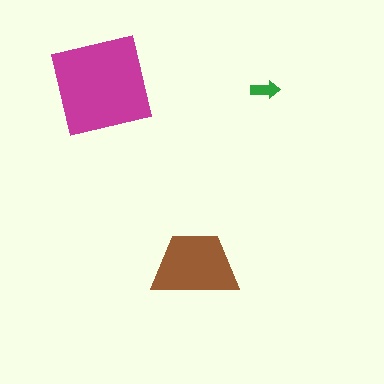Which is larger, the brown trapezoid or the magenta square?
The magenta square.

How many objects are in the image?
There are 3 objects in the image.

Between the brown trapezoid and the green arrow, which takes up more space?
The brown trapezoid.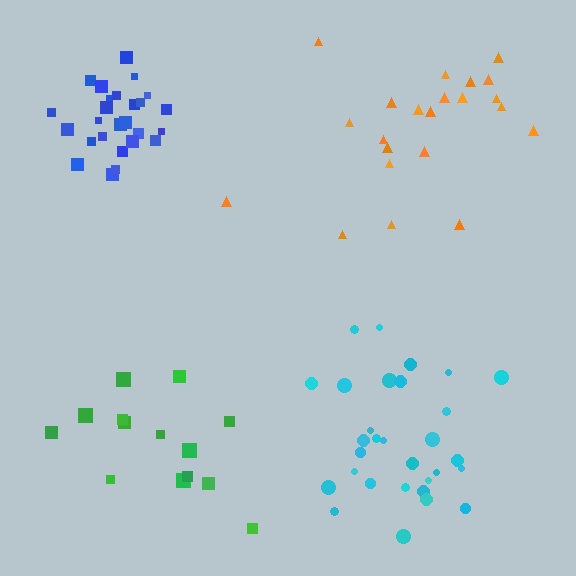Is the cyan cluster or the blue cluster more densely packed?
Blue.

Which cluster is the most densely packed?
Blue.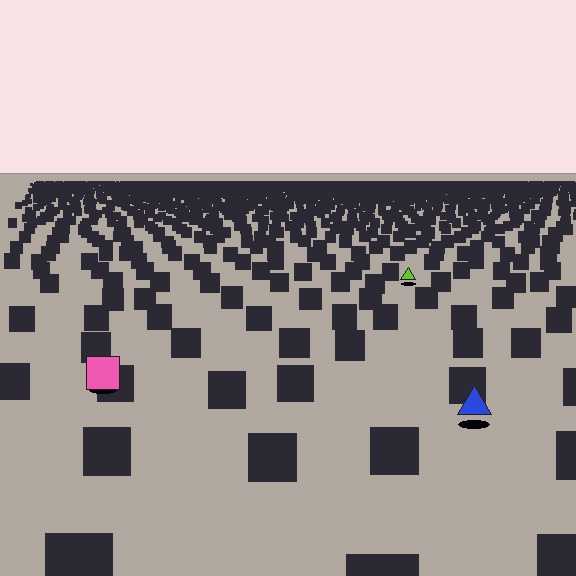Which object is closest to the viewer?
The blue triangle is closest. The texture marks near it are larger and more spread out.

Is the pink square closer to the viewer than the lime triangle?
Yes. The pink square is closer — you can tell from the texture gradient: the ground texture is coarser near it.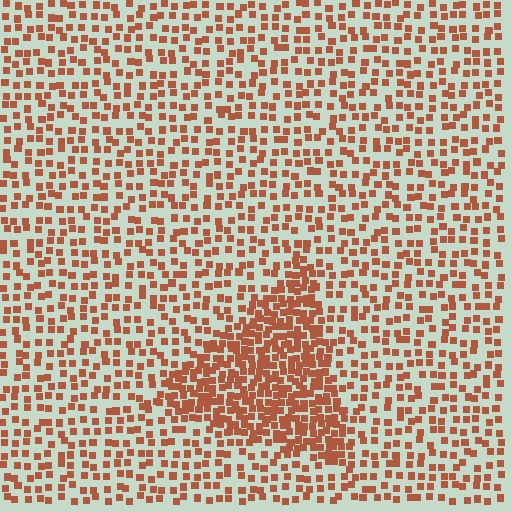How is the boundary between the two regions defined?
The boundary is defined by a change in element density (approximately 2.2x ratio). All elements are the same color, size, and shape.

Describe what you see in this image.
The image contains small brown elements arranged at two different densities. A triangle-shaped region is visible where the elements are more densely packed than the surrounding area.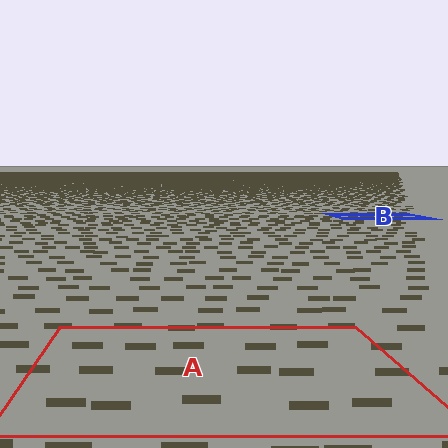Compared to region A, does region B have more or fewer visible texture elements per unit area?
Region B has more texture elements per unit area — they are packed more densely because it is farther away.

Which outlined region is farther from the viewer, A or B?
Region B is farther from the viewer — the texture elements inside it appear smaller and more densely packed.